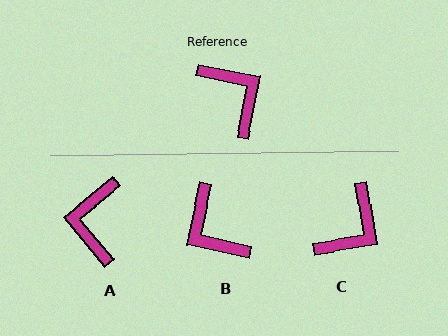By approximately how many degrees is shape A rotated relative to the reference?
Approximately 141 degrees counter-clockwise.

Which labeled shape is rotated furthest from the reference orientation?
B, about 179 degrees away.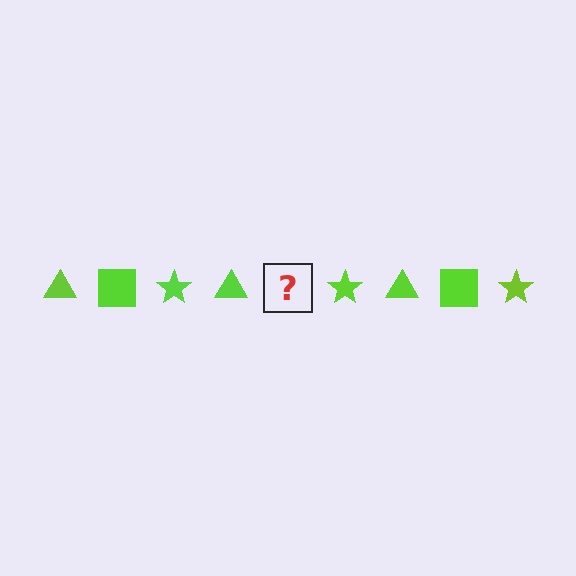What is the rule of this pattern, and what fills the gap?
The rule is that the pattern cycles through triangle, square, star shapes in lime. The gap should be filled with a lime square.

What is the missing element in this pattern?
The missing element is a lime square.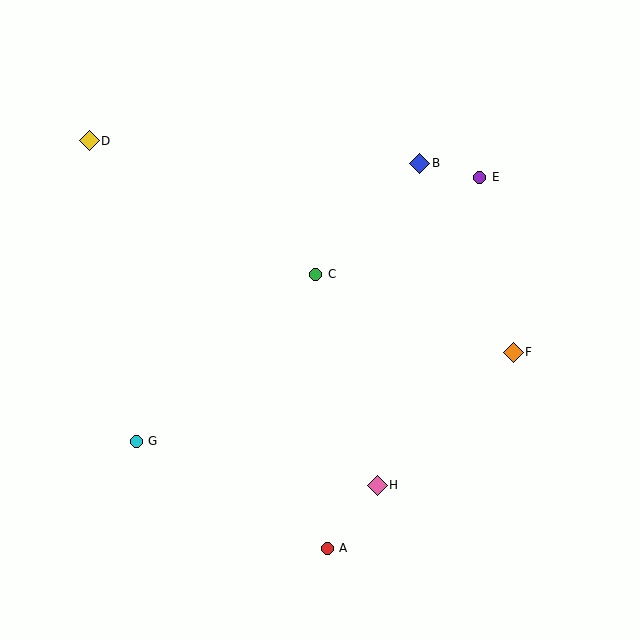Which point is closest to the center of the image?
Point C at (316, 274) is closest to the center.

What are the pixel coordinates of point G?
Point G is at (136, 441).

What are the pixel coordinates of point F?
Point F is at (513, 352).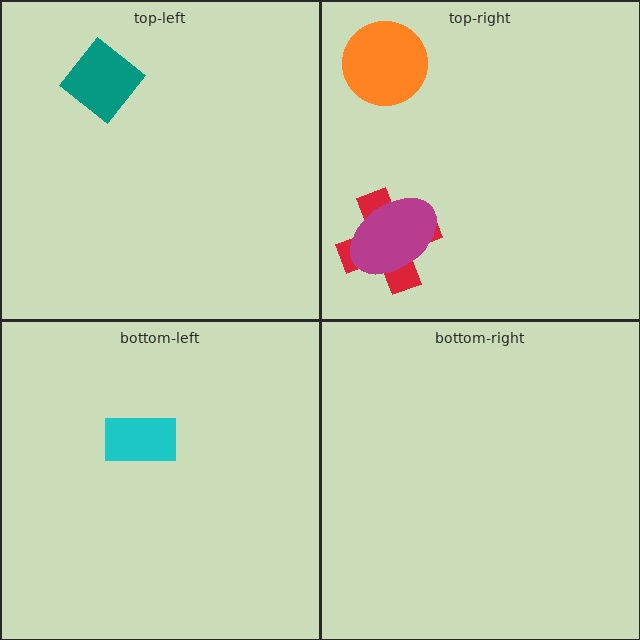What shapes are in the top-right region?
The red cross, the orange circle, the magenta ellipse.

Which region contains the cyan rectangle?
The bottom-left region.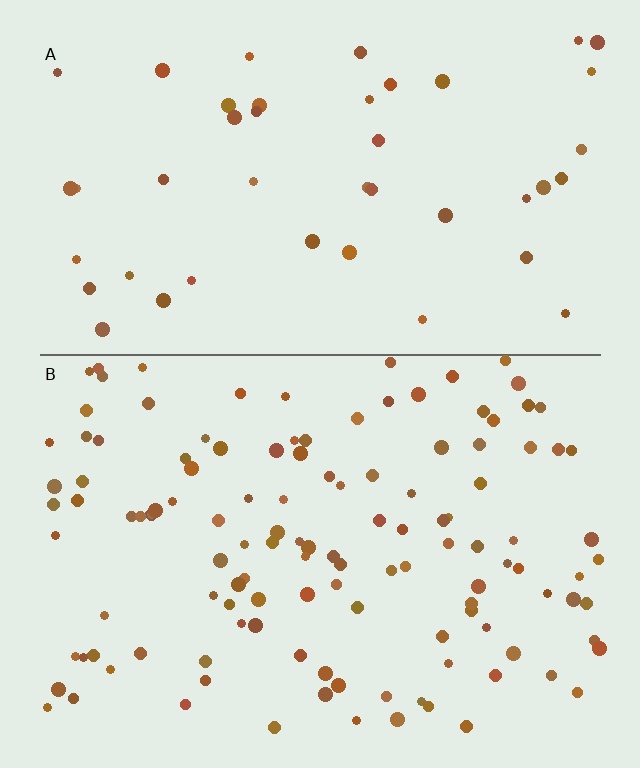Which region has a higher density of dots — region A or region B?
B (the bottom).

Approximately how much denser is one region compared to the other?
Approximately 2.8× — region B over region A.